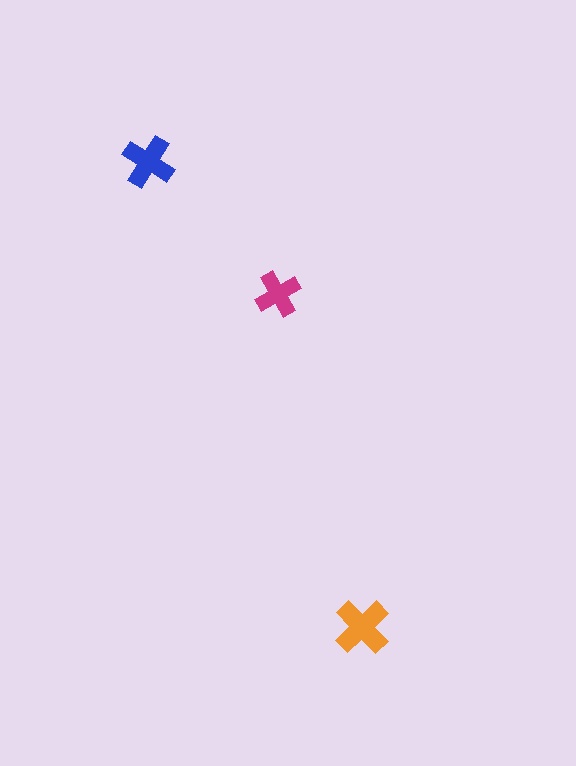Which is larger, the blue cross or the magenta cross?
The blue one.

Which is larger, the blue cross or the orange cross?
The orange one.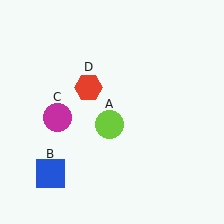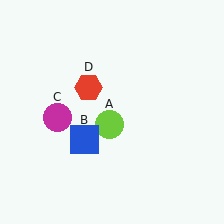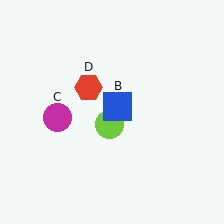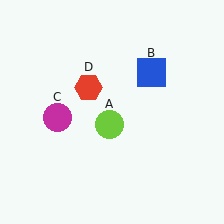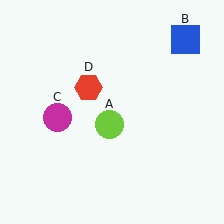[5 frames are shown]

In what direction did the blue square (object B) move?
The blue square (object B) moved up and to the right.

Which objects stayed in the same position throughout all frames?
Lime circle (object A) and magenta circle (object C) and red hexagon (object D) remained stationary.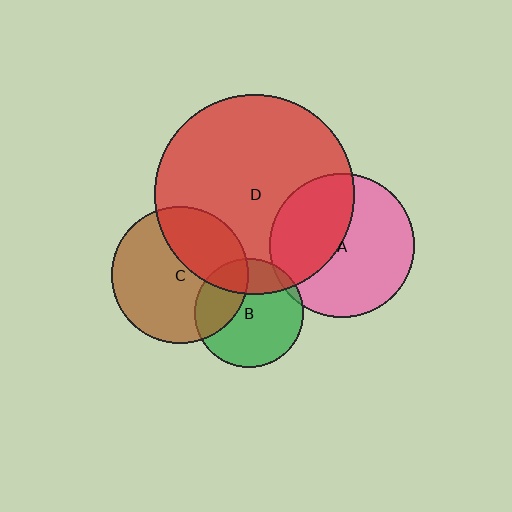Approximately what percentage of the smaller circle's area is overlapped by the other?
Approximately 35%.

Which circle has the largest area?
Circle D (red).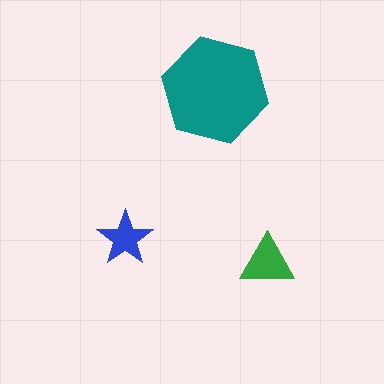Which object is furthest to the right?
The green triangle is rightmost.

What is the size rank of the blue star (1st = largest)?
3rd.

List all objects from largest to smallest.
The teal hexagon, the green triangle, the blue star.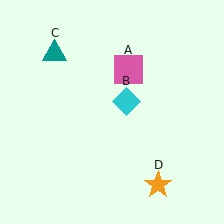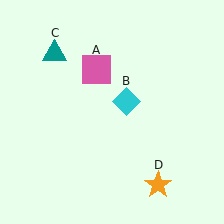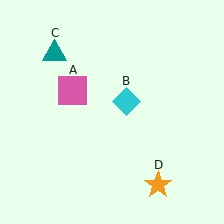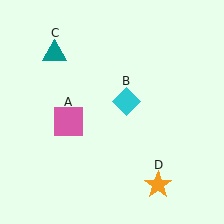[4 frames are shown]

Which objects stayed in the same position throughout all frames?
Cyan diamond (object B) and teal triangle (object C) and orange star (object D) remained stationary.